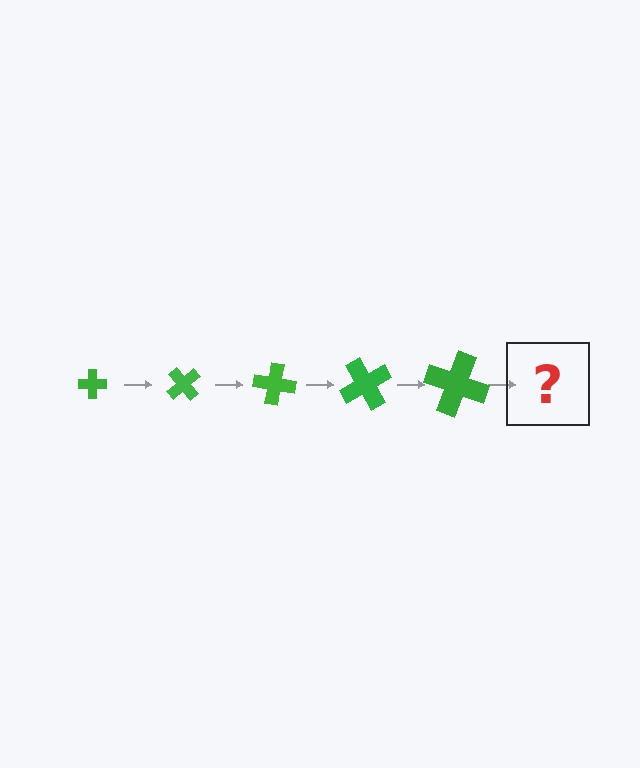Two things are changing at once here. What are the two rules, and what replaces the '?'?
The two rules are that the cross grows larger each step and it rotates 50 degrees each step. The '?' should be a cross, larger than the previous one and rotated 250 degrees from the start.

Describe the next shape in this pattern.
It should be a cross, larger than the previous one and rotated 250 degrees from the start.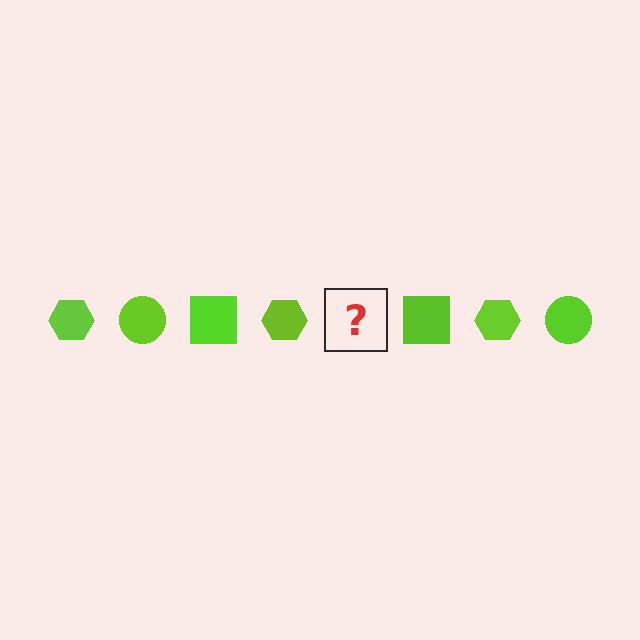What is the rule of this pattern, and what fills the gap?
The rule is that the pattern cycles through hexagon, circle, square shapes in lime. The gap should be filled with a lime circle.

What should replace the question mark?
The question mark should be replaced with a lime circle.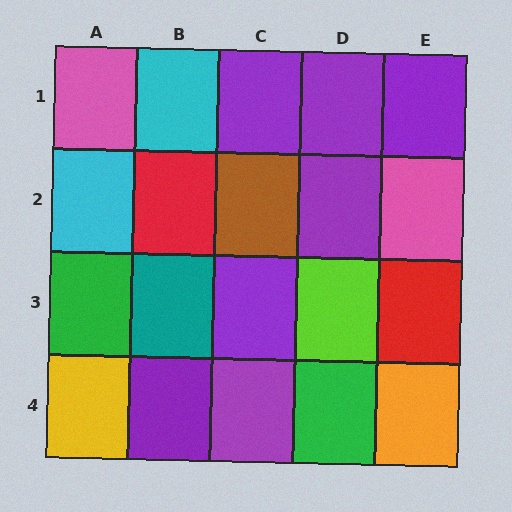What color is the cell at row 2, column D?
Purple.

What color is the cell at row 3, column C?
Purple.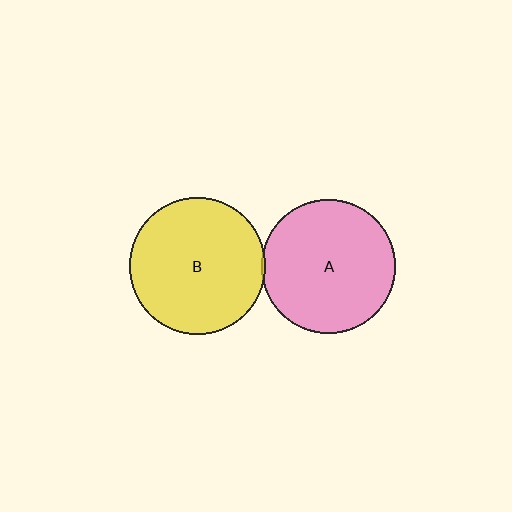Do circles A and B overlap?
Yes.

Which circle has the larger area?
Circle B (yellow).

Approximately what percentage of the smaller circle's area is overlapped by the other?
Approximately 5%.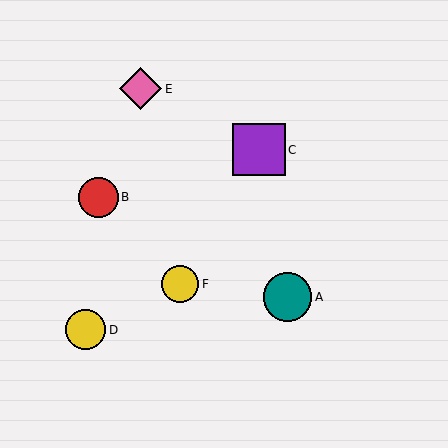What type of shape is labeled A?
Shape A is a teal circle.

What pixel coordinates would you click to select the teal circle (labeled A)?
Click at (288, 297) to select the teal circle A.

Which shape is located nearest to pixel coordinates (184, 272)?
The yellow circle (labeled F) at (180, 284) is nearest to that location.